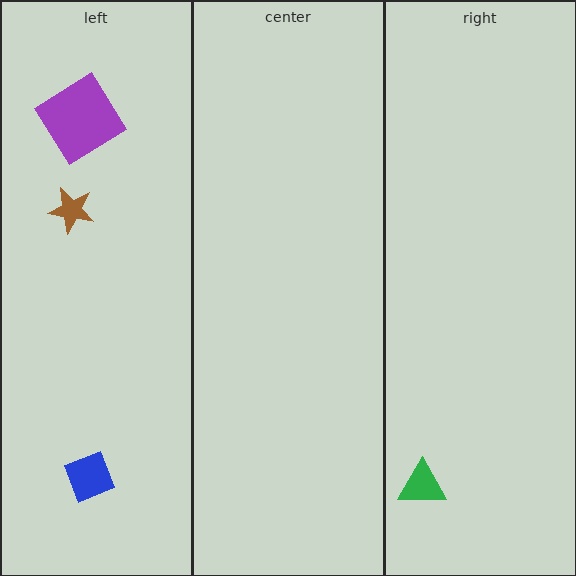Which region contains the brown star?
The left region.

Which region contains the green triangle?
The right region.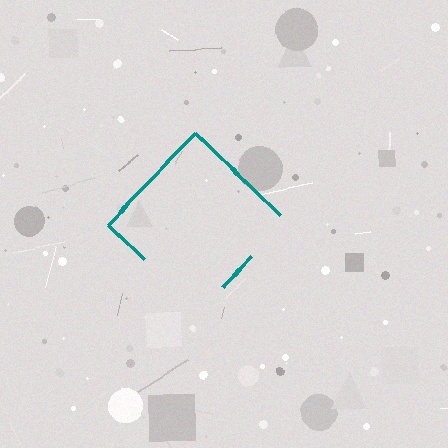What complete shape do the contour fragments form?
The contour fragments form a diamond.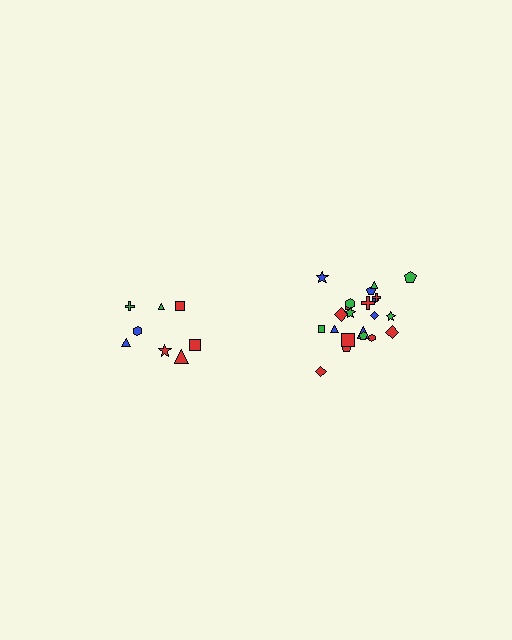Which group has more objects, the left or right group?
The right group.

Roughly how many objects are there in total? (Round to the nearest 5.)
Roughly 30 objects in total.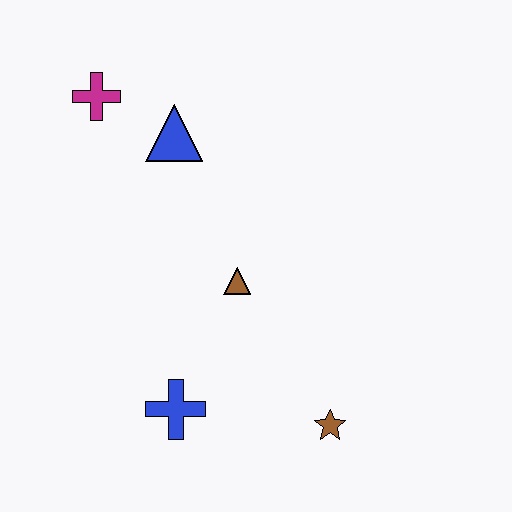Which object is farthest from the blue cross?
The magenta cross is farthest from the blue cross.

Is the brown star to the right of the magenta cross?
Yes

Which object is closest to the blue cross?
The brown triangle is closest to the blue cross.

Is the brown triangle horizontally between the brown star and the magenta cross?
Yes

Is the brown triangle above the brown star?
Yes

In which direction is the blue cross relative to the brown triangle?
The blue cross is below the brown triangle.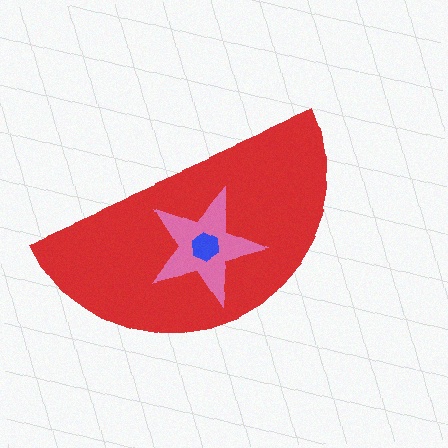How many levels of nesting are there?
3.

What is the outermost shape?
The red semicircle.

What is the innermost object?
The blue hexagon.